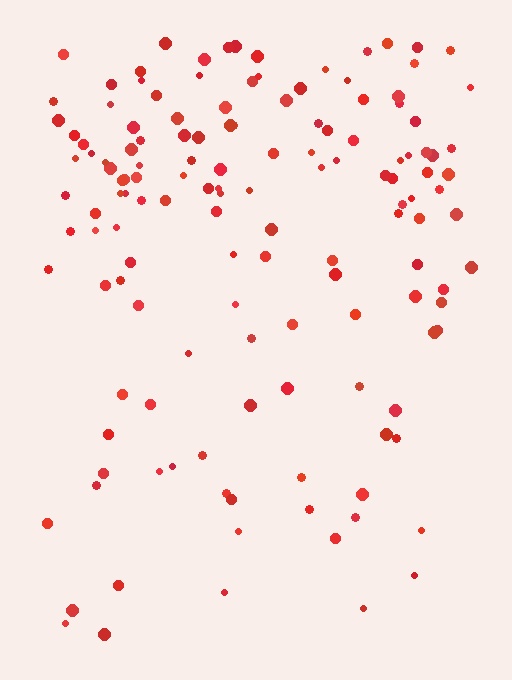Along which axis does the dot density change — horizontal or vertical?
Vertical.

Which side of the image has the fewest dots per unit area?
The bottom.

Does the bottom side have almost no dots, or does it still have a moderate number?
Still a moderate number, just noticeably fewer than the top.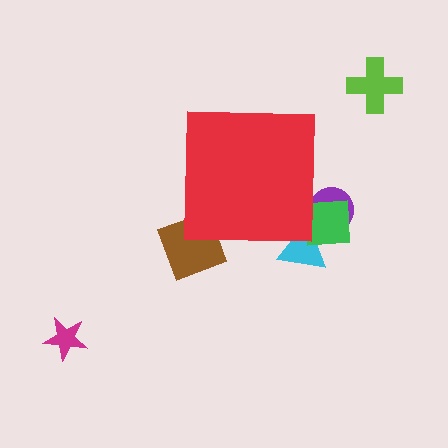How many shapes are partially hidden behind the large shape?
4 shapes are partially hidden.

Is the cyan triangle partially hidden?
Yes, the cyan triangle is partially hidden behind the red square.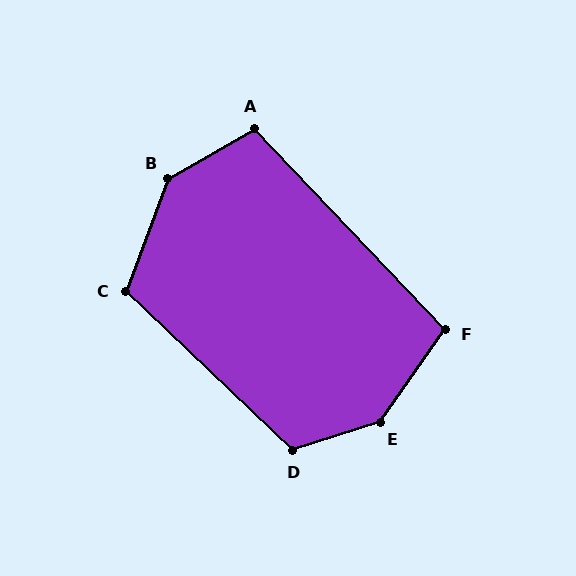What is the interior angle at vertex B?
Approximately 140 degrees (obtuse).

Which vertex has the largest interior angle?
E, at approximately 143 degrees.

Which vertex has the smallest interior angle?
F, at approximately 101 degrees.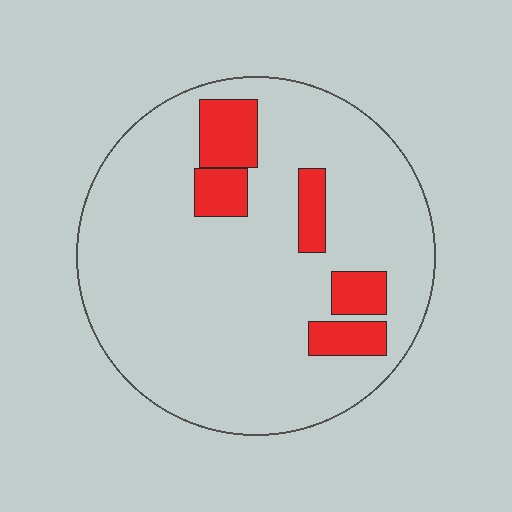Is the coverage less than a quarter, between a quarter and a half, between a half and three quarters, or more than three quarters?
Less than a quarter.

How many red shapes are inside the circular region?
5.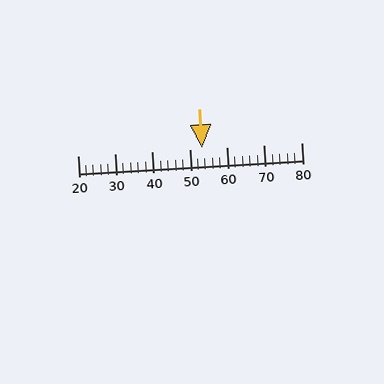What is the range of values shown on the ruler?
The ruler shows values from 20 to 80.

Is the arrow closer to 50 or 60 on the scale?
The arrow is closer to 50.